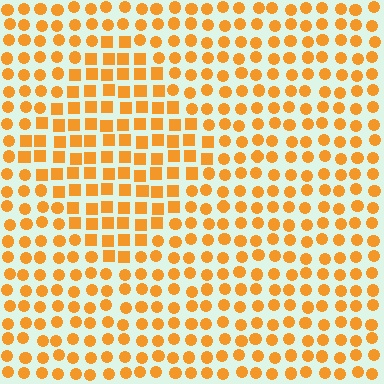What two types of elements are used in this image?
The image uses squares inside the diamond region and circles outside it.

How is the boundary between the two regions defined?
The boundary is defined by a change in element shape: squares inside vs. circles outside. All elements share the same color and spacing.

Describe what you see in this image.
The image is filled with small orange elements arranged in a uniform grid. A diamond-shaped region contains squares, while the surrounding area contains circles. The boundary is defined purely by the change in element shape.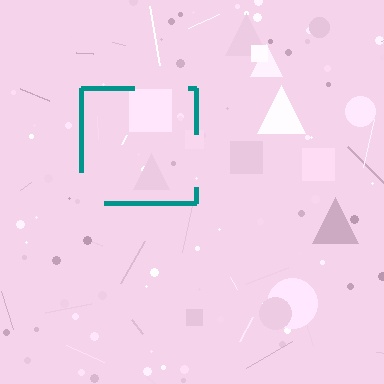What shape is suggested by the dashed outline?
The dashed outline suggests a square.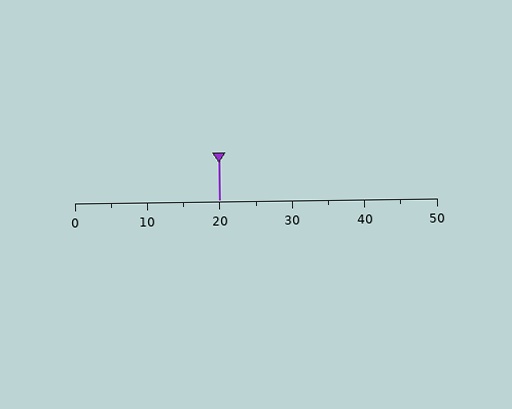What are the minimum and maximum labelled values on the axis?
The axis runs from 0 to 50.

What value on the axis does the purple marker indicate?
The marker indicates approximately 20.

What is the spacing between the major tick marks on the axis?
The major ticks are spaced 10 apart.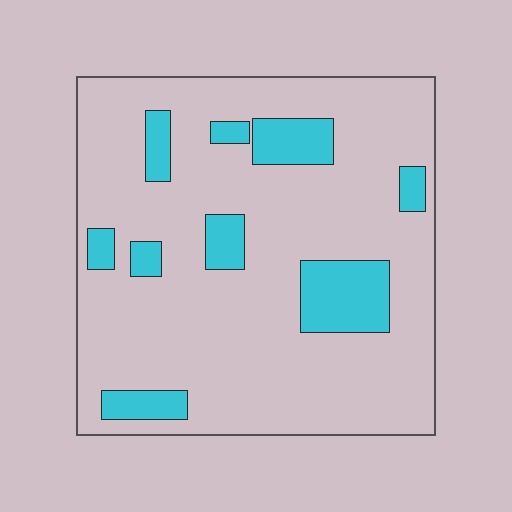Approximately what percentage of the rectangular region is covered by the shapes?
Approximately 15%.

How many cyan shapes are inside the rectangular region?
9.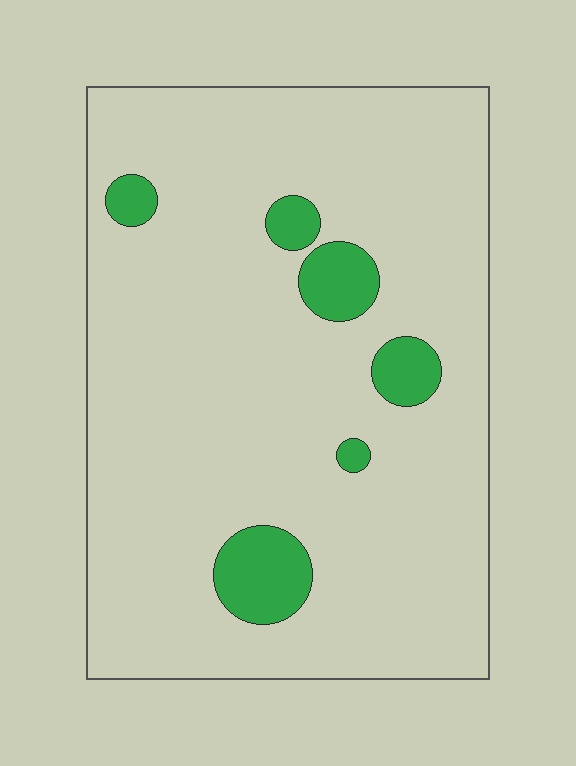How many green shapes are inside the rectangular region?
6.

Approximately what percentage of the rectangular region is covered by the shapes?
Approximately 10%.